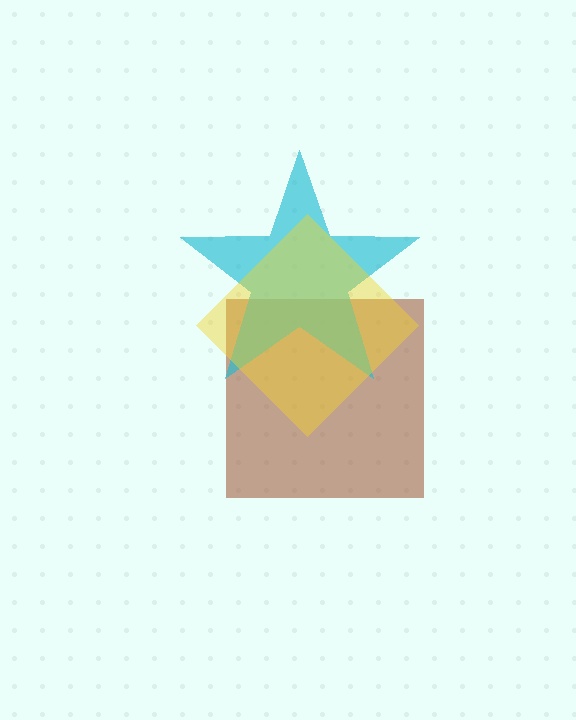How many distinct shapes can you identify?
There are 3 distinct shapes: a brown square, a cyan star, a yellow diamond.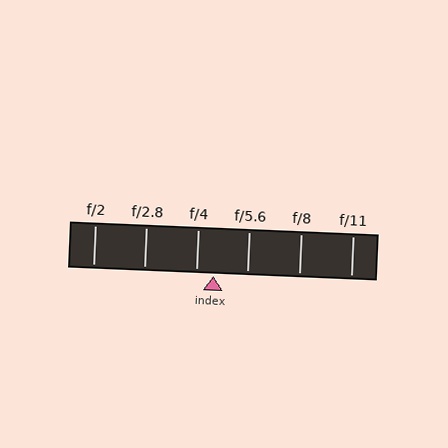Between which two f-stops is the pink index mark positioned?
The index mark is between f/4 and f/5.6.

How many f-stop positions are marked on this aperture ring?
There are 6 f-stop positions marked.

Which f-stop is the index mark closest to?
The index mark is closest to f/4.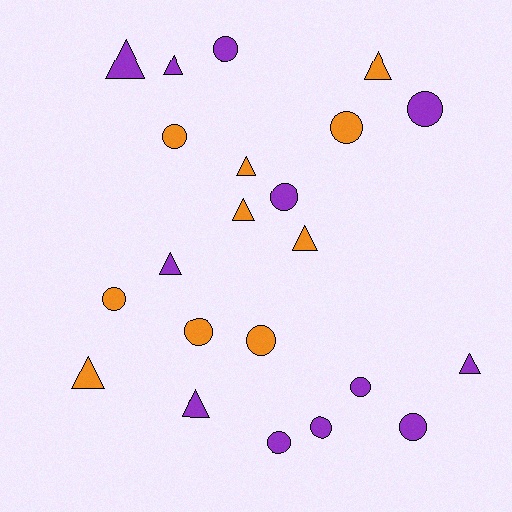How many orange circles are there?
There are 5 orange circles.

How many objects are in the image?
There are 22 objects.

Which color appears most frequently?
Purple, with 12 objects.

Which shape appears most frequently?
Circle, with 12 objects.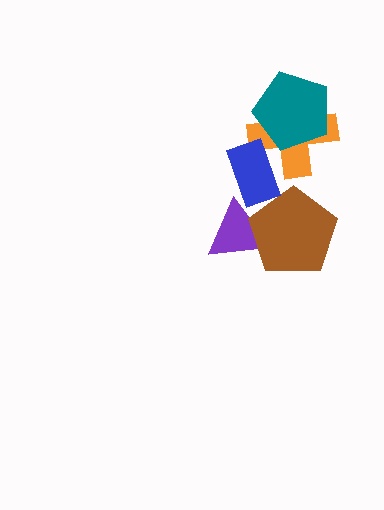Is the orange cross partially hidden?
Yes, it is partially covered by another shape.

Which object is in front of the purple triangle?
The brown pentagon is in front of the purple triangle.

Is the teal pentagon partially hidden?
No, no other shape covers it.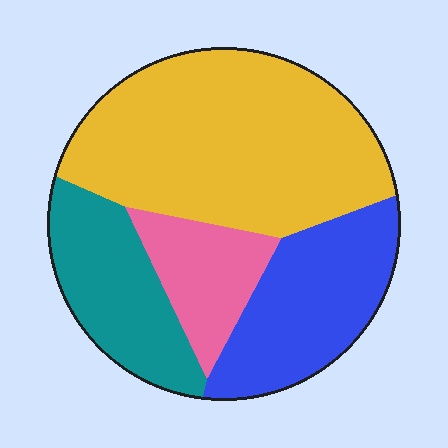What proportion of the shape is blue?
Blue covers roughly 25% of the shape.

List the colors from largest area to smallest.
From largest to smallest: yellow, blue, teal, pink.